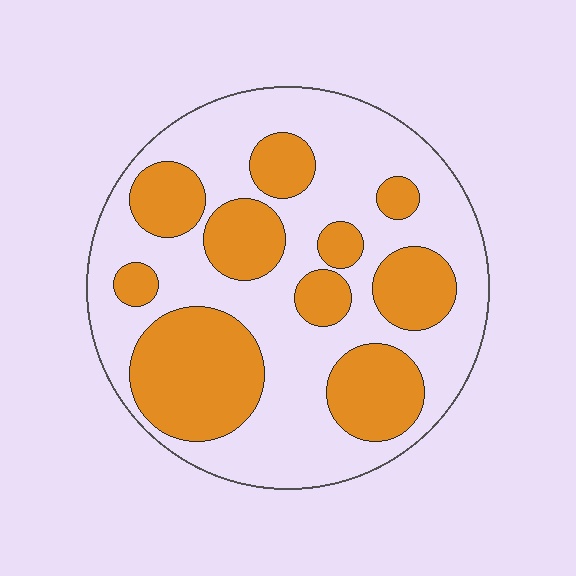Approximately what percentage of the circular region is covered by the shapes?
Approximately 40%.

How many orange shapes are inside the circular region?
10.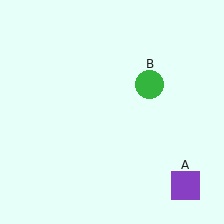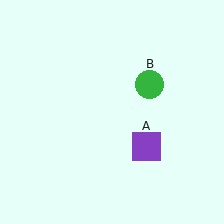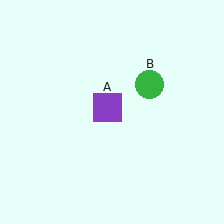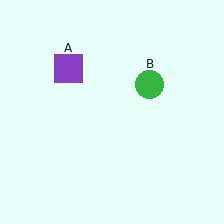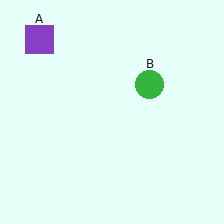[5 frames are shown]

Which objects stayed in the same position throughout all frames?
Green circle (object B) remained stationary.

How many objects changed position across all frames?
1 object changed position: purple square (object A).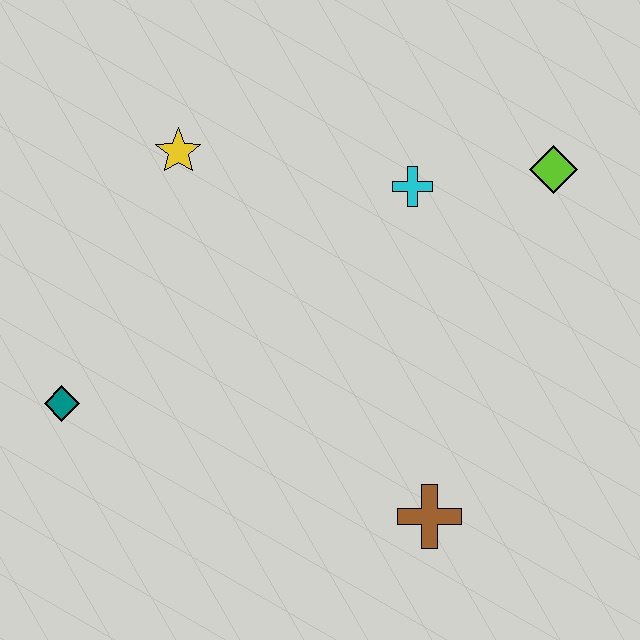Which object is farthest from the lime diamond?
The teal diamond is farthest from the lime diamond.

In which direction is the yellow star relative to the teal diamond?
The yellow star is above the teal diamond.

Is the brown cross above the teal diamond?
No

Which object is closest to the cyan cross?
The lime diamond is closest to the cyan cross.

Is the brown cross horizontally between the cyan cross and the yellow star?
No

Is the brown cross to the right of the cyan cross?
Yes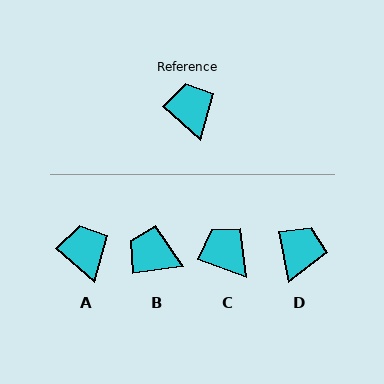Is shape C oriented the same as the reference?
No, it is off by about 21 degrees.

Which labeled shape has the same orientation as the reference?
A.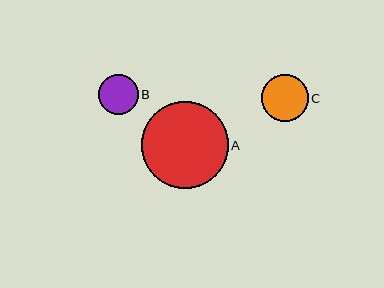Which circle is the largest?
Circle A is the largest with a size of approximately 87 pixels.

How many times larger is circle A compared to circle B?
Circle A is approximately 2.2 times the size of circle B.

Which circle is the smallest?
Circle B is the smallest with a size of approximately 39 pixels.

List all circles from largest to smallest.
From largest to smallest: A, C, B.